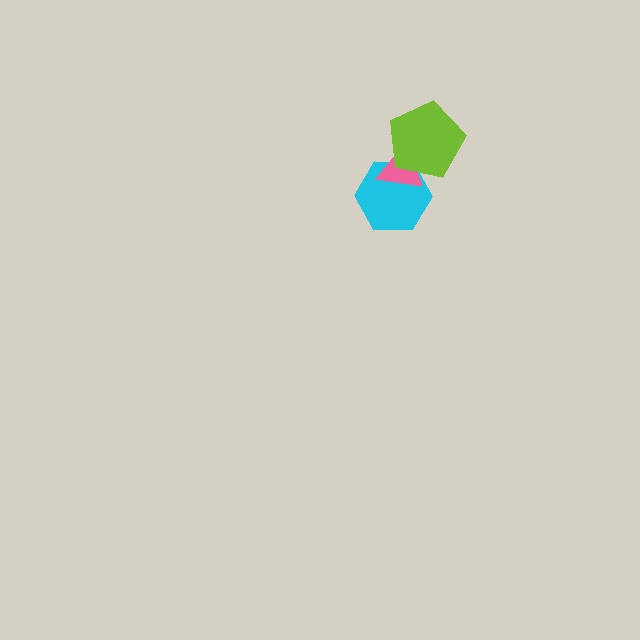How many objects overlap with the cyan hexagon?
2 objects overlap with the cyan hexagon.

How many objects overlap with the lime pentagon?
2 objects overlap with the lime pentagon.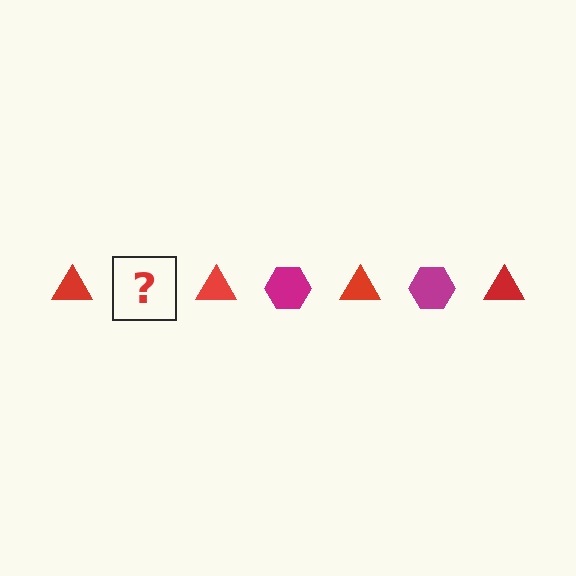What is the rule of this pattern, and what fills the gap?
The rule is that the pattern alternates between red triangle and magenta hexagon. The gap should be filled with a magenta hexagon.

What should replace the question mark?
The question mark should be replaced with a magenta hexagon.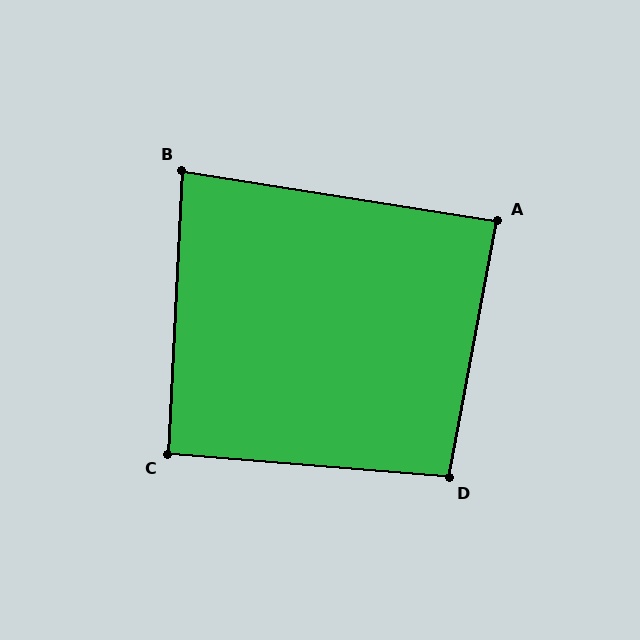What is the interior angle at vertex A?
Approximately 88 degrees (approximately right).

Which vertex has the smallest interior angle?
B, at approximately 84 degrees.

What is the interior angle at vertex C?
Approximately 92 degrees (approximately right).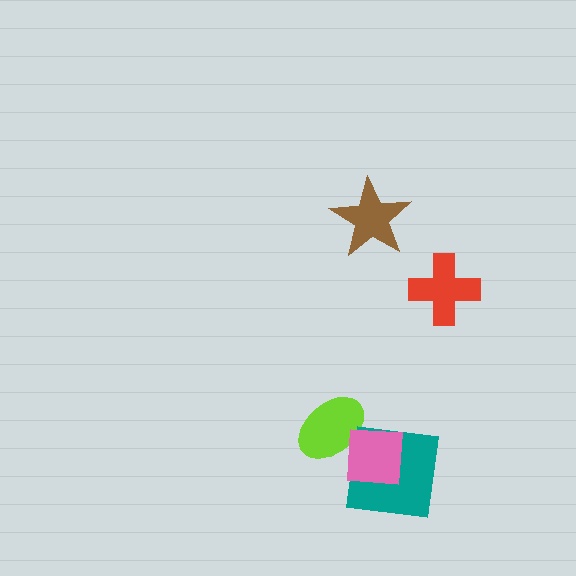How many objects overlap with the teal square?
1 object overlaps with the teal square.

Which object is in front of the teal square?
The pink square is in front of the teal square.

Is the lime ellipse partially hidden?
Yes, it is partially covered by another shape.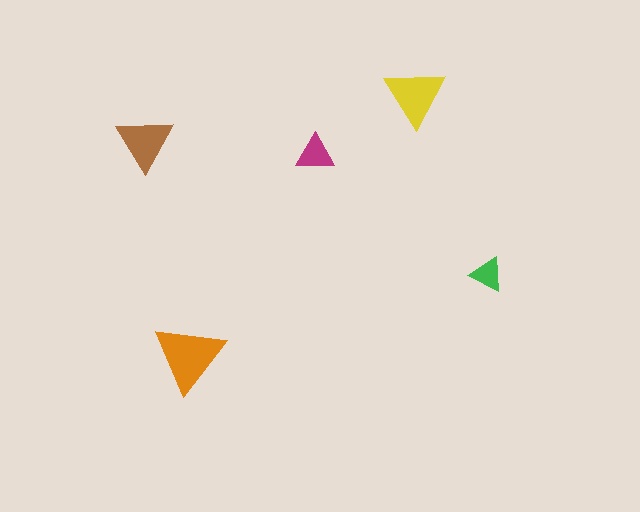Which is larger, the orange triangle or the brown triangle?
The orange one.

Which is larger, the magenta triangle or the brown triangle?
The brown one.